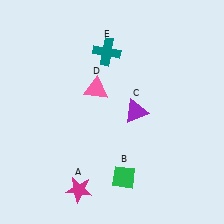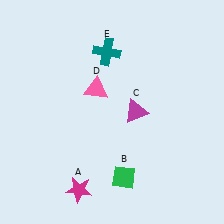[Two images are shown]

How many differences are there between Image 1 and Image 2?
There is 1 difference between the two images.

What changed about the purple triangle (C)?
In Image 1, C is purple. In Image 2, it changed to magenta.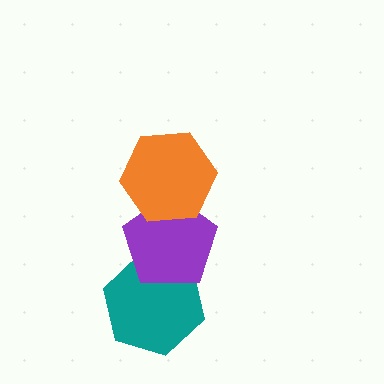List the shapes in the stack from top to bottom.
From top to bottom: the orange hexagon, the purple pentagon, the teal hexagon.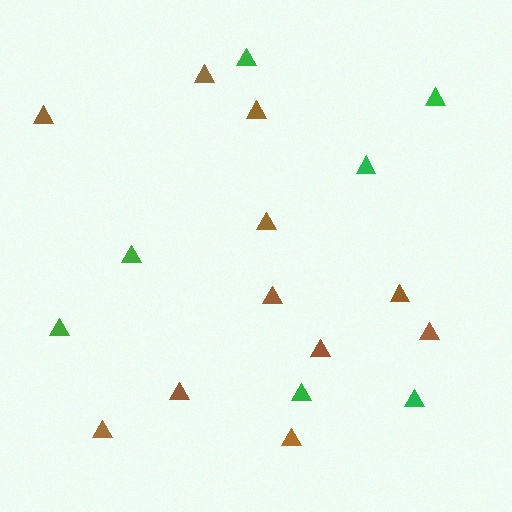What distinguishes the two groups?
There are 2 groups: one group of green triangles (7) and one group of brown triangles (11).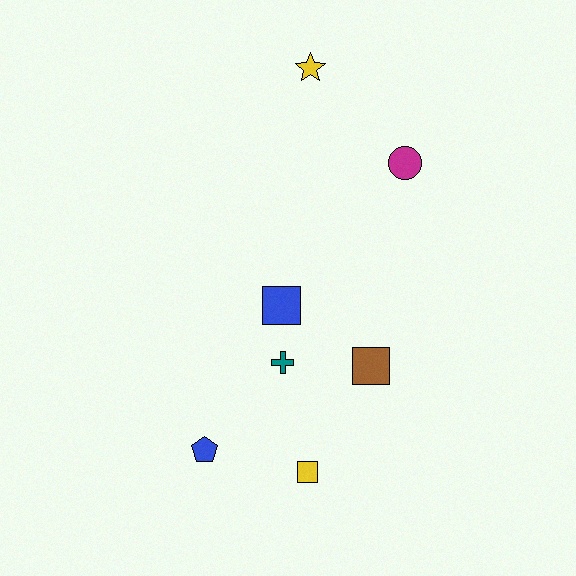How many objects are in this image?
There are 7 objects.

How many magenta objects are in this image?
There is 1 magenta object.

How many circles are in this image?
There is 1 circle.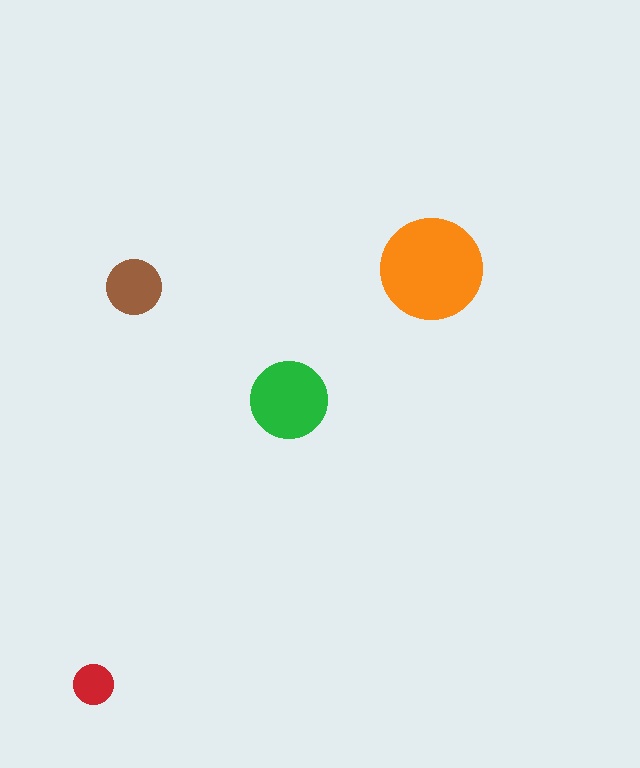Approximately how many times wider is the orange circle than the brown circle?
About 2 times wider.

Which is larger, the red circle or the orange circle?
The orange one.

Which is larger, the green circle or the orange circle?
The orange one.